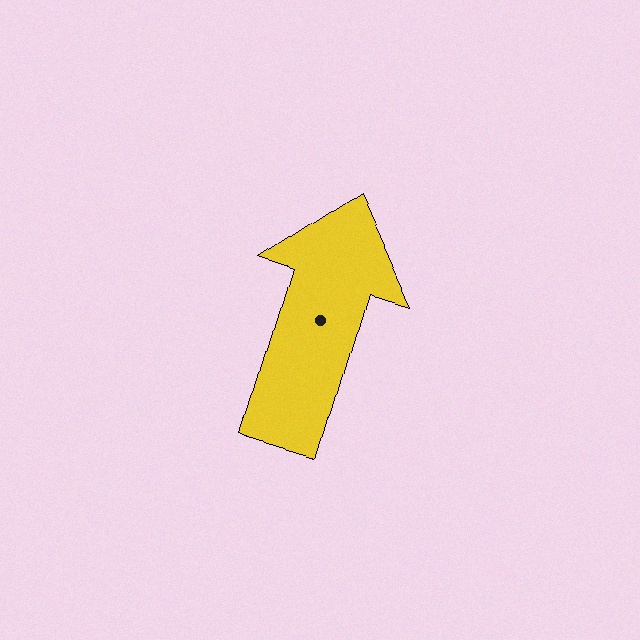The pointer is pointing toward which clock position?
Roughly 1 o'clock.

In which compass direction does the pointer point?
North.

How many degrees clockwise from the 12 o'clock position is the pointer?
Approximately 16 degrees.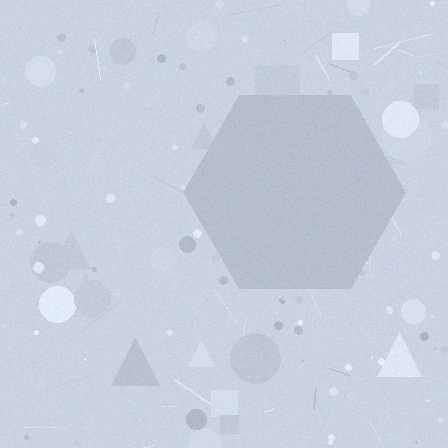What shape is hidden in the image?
A hexagon is hidden in the image.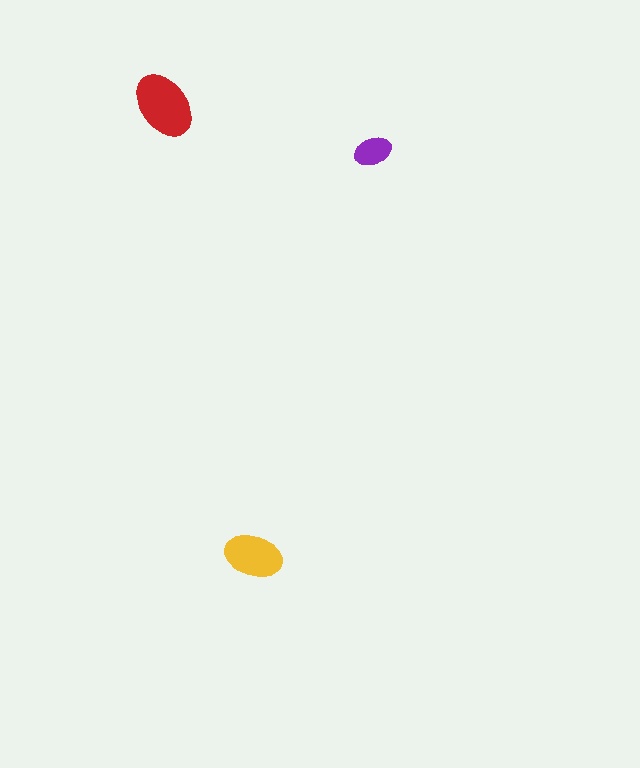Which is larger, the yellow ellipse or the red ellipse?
The red one.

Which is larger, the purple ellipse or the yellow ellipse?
The yellow one.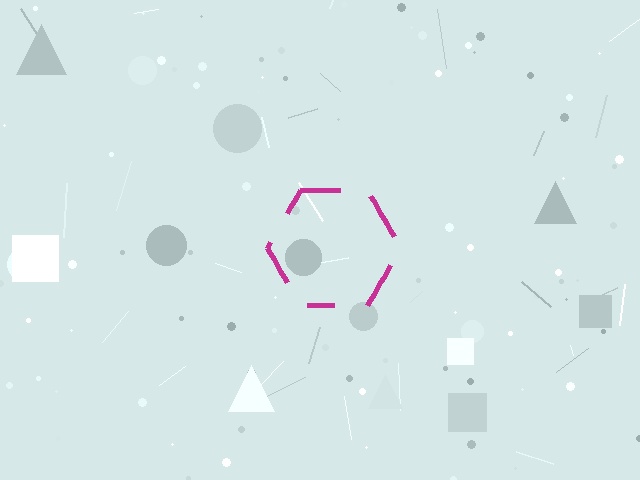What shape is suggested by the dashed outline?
The dashed outline suggests a hexagon.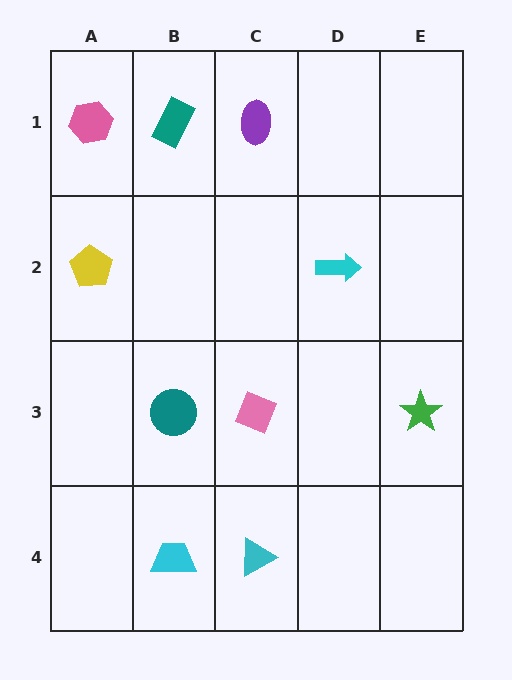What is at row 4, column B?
A cyan trapezoid.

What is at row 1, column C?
A purple ellipse.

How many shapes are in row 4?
2 shapes.